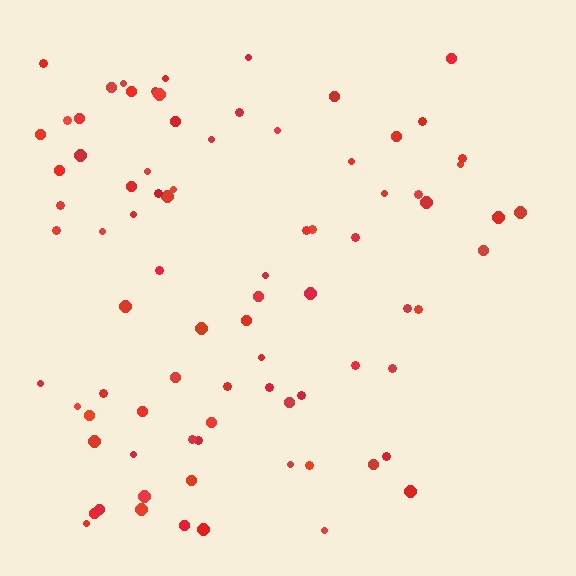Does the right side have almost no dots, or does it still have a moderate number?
Still a moderate number, just noticeably fewer than the left.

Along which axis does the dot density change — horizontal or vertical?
Horizontal.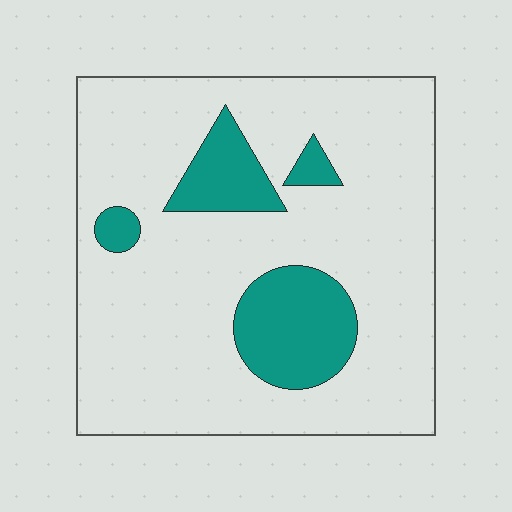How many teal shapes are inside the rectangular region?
4.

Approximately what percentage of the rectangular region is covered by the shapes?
Approximately 15%.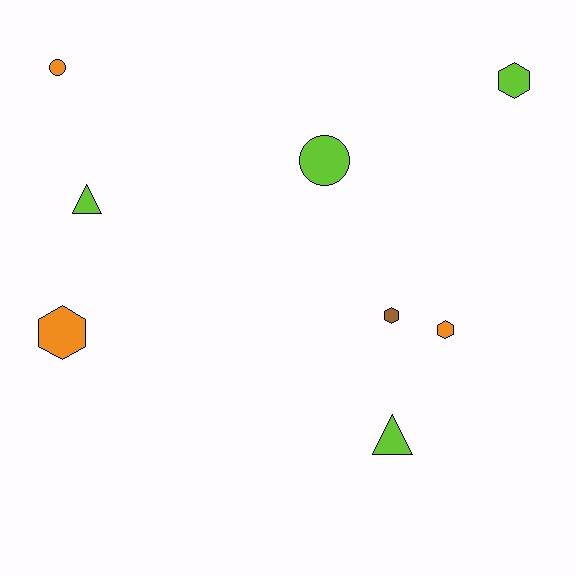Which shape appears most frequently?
Hexagon, with 4 objects.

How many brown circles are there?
There are no brown circles.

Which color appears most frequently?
Lime, with 4 objects.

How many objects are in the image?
There are 8 objects.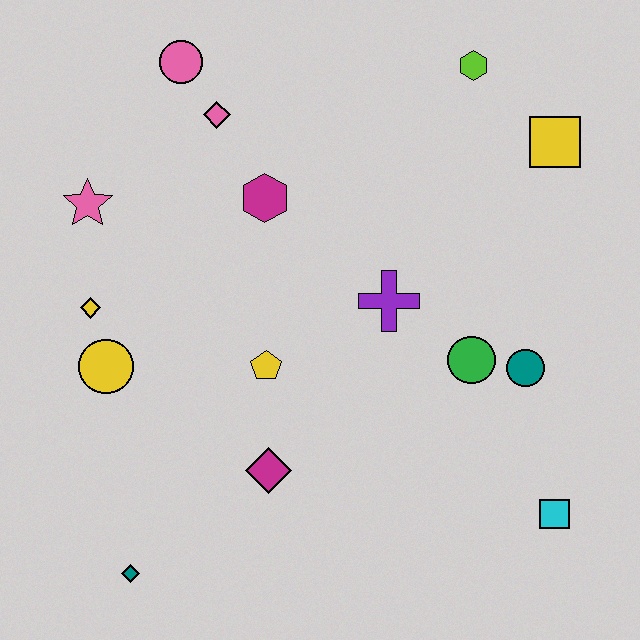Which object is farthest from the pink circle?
The cyan square is farthest from the pink circle.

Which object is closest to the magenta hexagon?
The pink diamond is closest to the magenta hexagon.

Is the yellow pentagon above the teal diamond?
Yes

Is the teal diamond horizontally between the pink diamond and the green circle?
No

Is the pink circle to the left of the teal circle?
Yes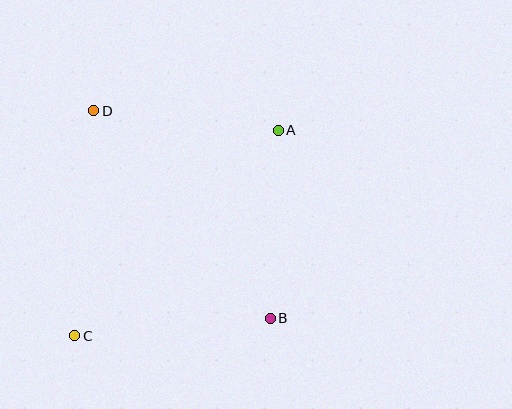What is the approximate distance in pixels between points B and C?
The distance between B and C is approximately 196 pixels.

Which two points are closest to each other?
Points A and D are closest to each other.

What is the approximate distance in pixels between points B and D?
The distance between B and D is approximately 273 pixels.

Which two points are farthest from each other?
Points A and C are farthest from each other.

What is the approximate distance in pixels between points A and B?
The distance between A and B is approximately 189 pixels.